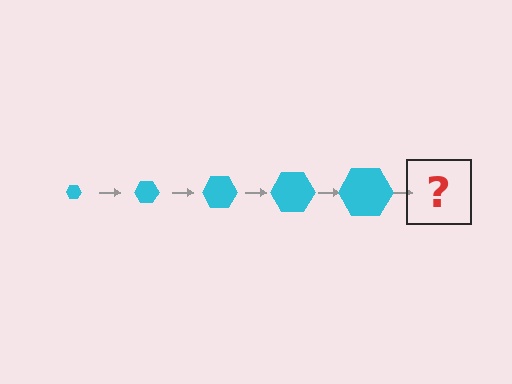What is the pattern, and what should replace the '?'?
The pattern is that the hexagon gets progressively larger each step. The '?' should be a cyan hexagon, larger than the previous one.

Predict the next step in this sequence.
The next step is a cyan hexagon, larger than the previous one.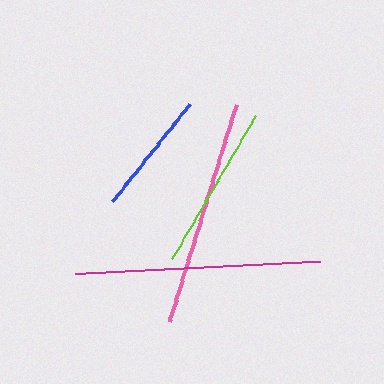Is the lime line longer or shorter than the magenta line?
The magenta line is longer than the lime line.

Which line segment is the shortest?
The blue line is the shortest at approximately 125 pixels.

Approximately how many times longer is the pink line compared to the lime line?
The pink line is approximately 1.4 times the length of the lime line.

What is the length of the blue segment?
The blue segment is approximately 125 pixels long.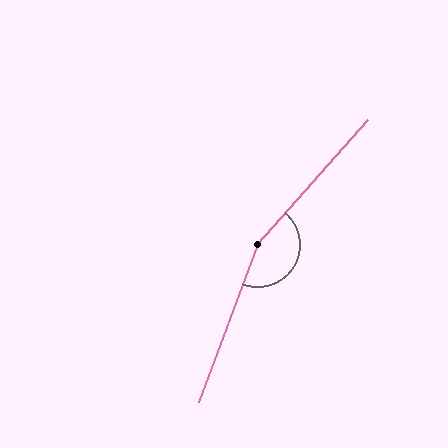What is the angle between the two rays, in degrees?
Approximately 159 degrees.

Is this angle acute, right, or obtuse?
It is obtuse.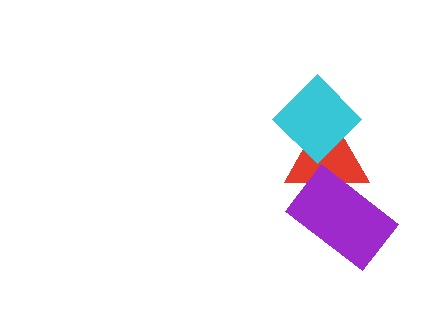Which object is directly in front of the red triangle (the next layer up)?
The purple rectangle is directly in front of the red triangle.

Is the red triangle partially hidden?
Yes, it is partially covered by another shape.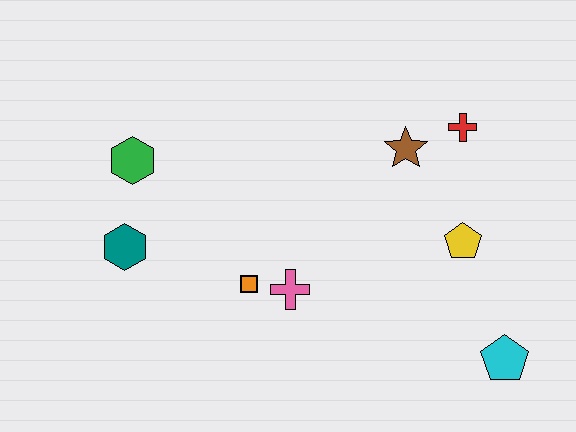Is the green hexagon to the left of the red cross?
Yes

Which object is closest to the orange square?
The pink cross is closest to the orange square.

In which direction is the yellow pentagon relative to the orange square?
The yellow pentagon is to the right of the orange square.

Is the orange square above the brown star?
No